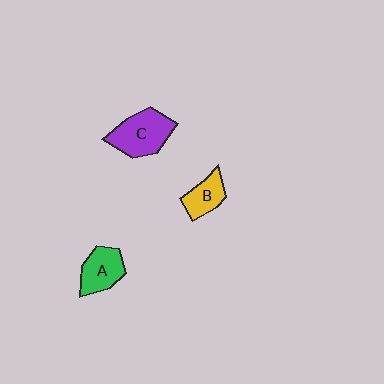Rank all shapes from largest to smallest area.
From largest to smallest: C (purple), A (green), B (yellow).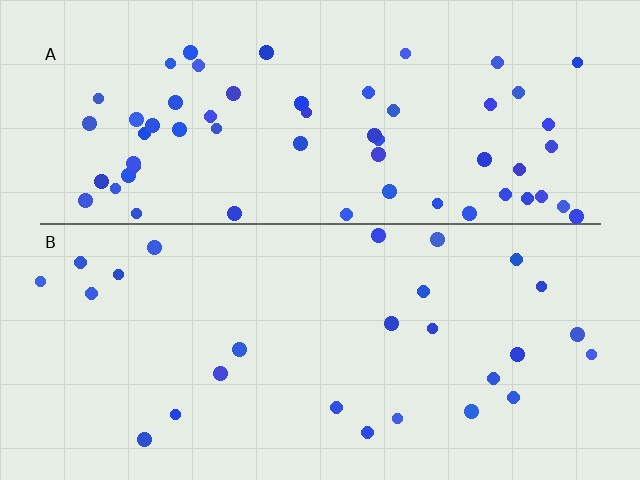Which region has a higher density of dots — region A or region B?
A (the top).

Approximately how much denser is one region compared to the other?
Approximately 2.3× — region A over region B.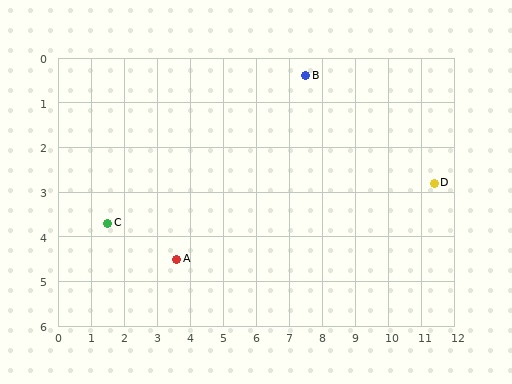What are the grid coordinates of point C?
Point C is at approximately (1.5, 3.7).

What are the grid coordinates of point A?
Point A is at approximately (3.6, 4.5).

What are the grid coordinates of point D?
Point D is at approximately (11.4, 2.8).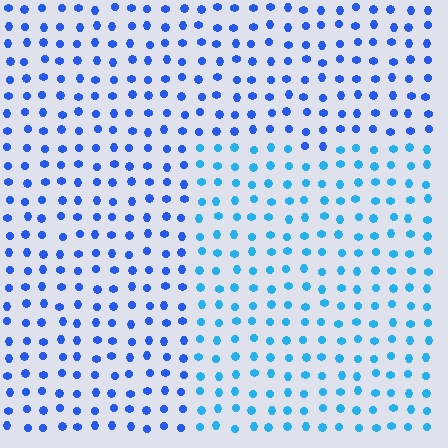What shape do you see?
I see a rectangle.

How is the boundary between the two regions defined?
The boundary is defined purely by a slight shift in hue (about 27 degrees). Spacing, size, and orientation are identical on both sides.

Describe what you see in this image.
The image is filled with small blue elements in a uniform arrangement. A rectangle-shaped region is visible where the elements are tinted to a slightly different hue, forming a subtle color boundary.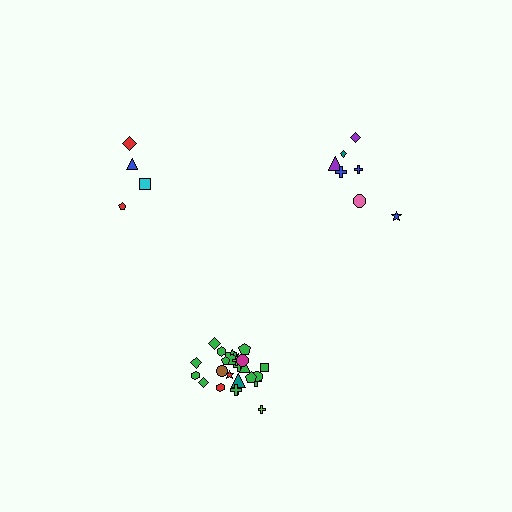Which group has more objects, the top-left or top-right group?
The top-right group.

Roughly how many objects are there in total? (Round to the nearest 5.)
Roughly 35 objects in total.